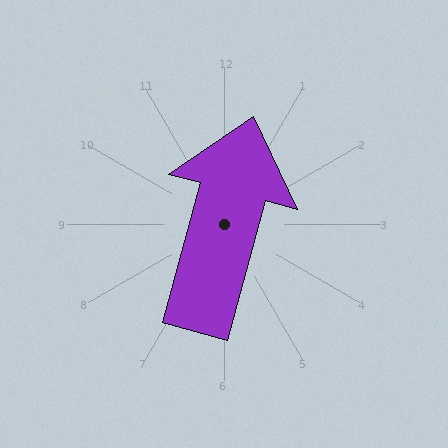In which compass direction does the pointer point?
North.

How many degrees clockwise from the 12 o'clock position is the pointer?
Approximately 15 degrees.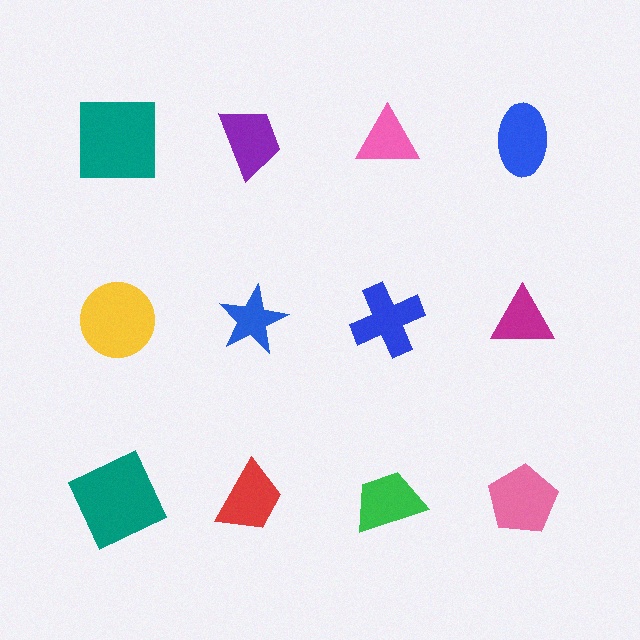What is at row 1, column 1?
A teal square.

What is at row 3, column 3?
A green trapezoid.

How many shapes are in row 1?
4 shapes.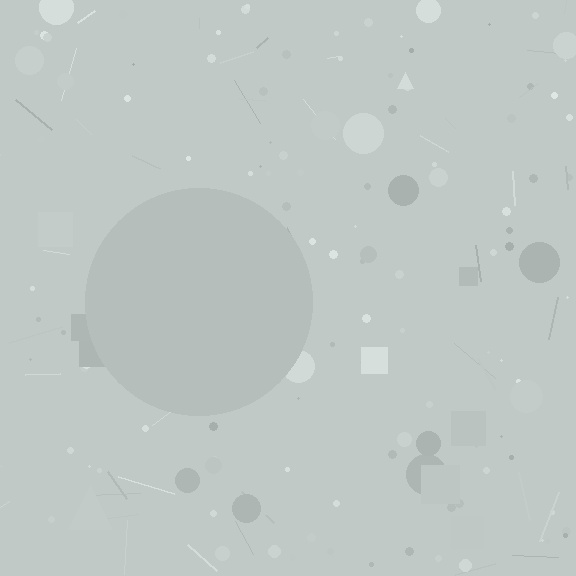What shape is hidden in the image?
A circle is hidden in the image.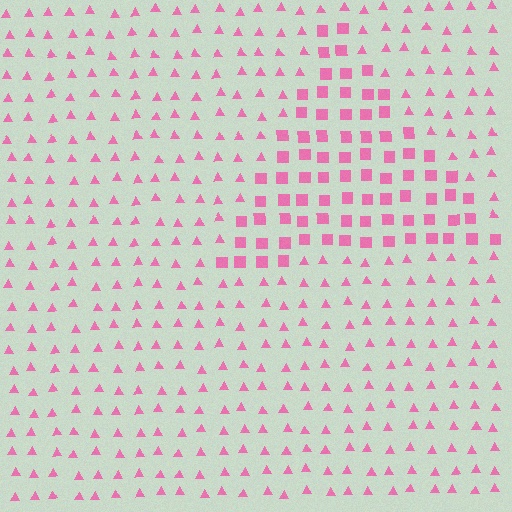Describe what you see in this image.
The image is filled with small pink elements arranged in a uniform grid. A triangle-shaped region contains squares, while the surrounding area contains triangles. The boundary is defined purely by the change in element shape.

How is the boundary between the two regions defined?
The boundary is defined by a change in element shape: squares inside vs. triangles outside. All elements share the same color and spacing.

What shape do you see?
I see a triangle.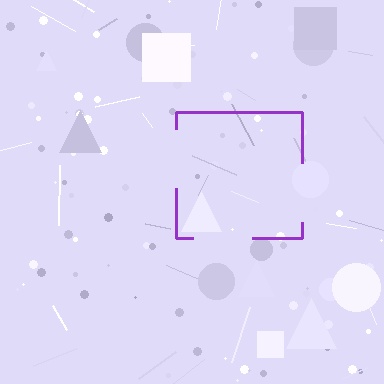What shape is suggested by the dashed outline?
The dashed outline suggests a square.